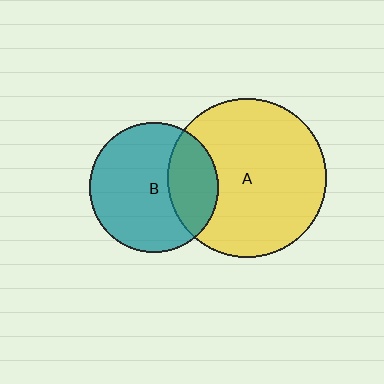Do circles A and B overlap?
Yes.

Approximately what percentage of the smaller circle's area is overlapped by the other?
Approximately 30%.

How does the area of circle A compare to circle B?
Approximately 1.5 times.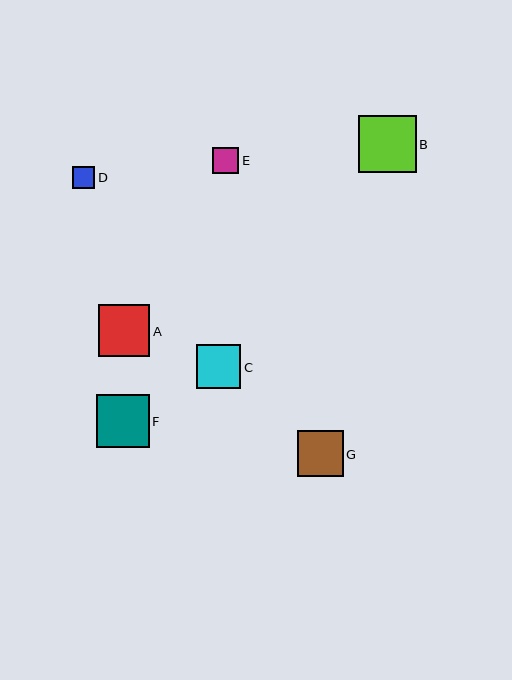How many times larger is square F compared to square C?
Square F is approximately 1.2 times the size of square C.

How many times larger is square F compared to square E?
Square F is approximately 2.0 times the size of square E.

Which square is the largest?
Square B is the largest with a size of approximately 57 pixels.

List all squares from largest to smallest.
From largest to smallest: B, F, A, G, C, E, D.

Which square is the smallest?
Square D is the smallest with a size of approximately 22 pixels.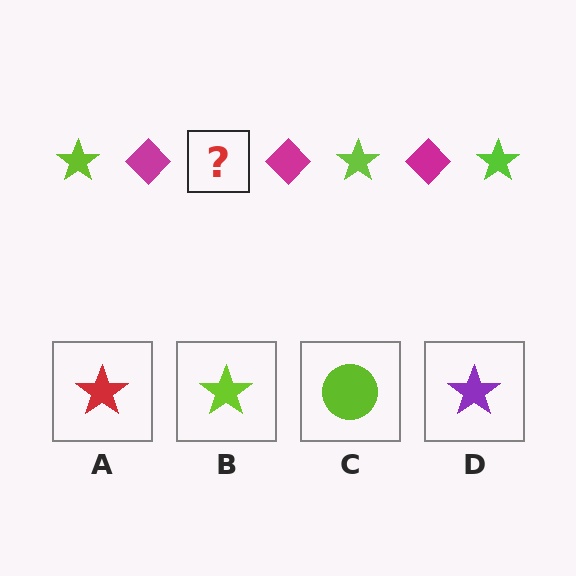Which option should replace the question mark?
Option B.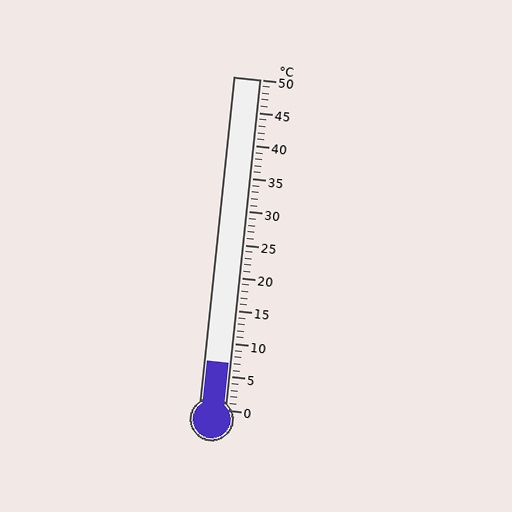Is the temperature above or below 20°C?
The temperature is below 20°C.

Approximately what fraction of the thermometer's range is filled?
The thermometer is filled to approximately 15% of its range.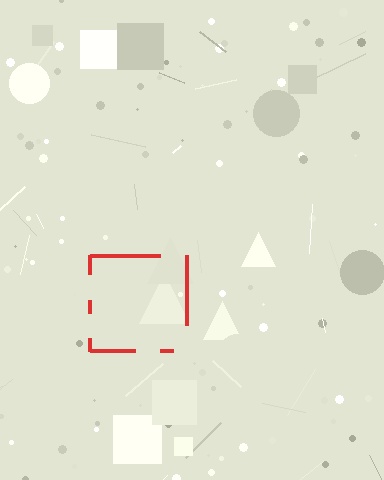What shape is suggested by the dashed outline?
The dashed outline suggests a square.